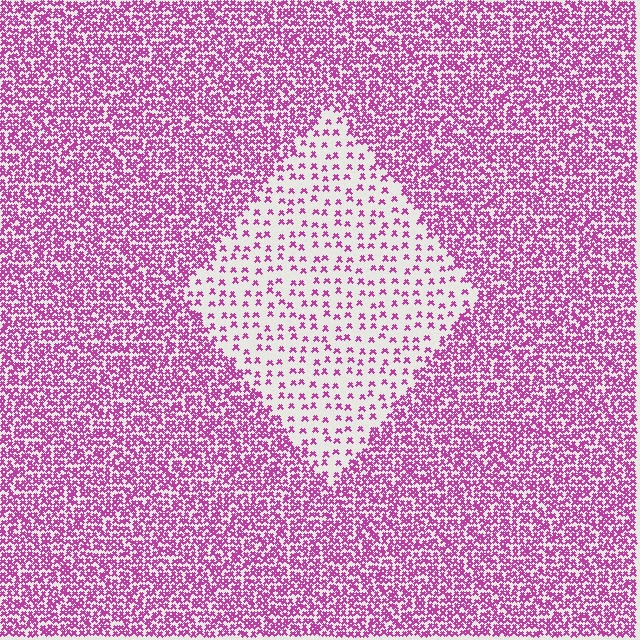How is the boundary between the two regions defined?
The boundary is defined by a change in element density (approximately 3.0x ratio). All elements are the same color, size, and shape.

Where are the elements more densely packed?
The elements are more densely packed outside the diamond boundary.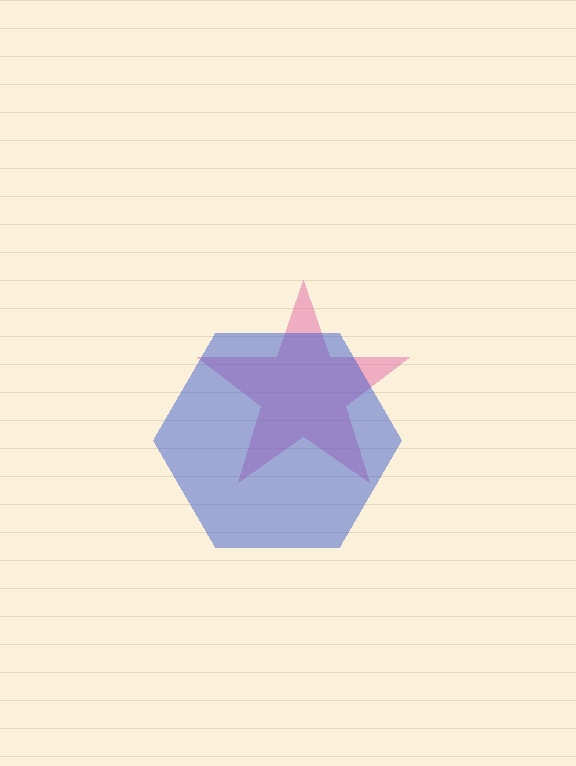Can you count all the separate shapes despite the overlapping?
Yes, there are 2 separate shapes.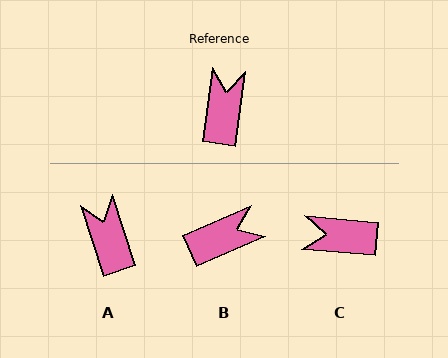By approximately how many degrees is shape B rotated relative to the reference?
Approximately 59 degrees clockwise.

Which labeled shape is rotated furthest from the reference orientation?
C, about 93 degrees away.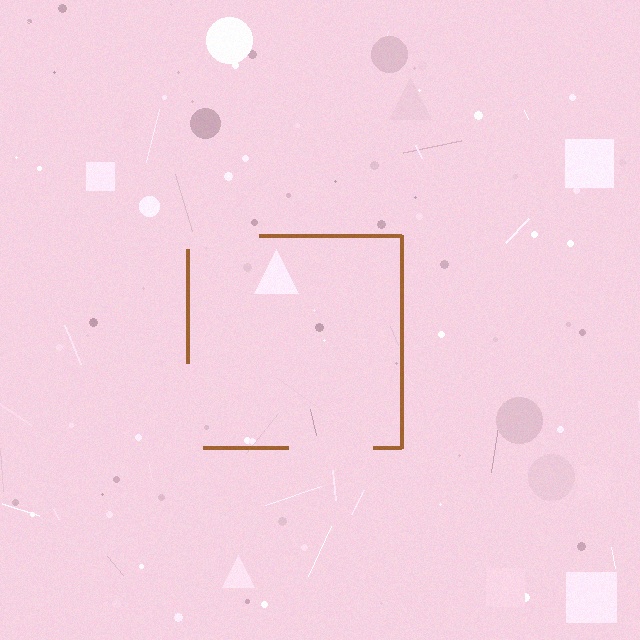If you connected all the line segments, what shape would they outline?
They would outline a square.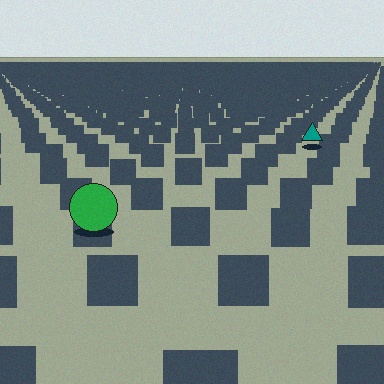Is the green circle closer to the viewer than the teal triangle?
Yes. The green circle is closer — you can tell from the texture gradient: the ground texture is coarser near it.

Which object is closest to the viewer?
The green circle is closest. The texture marks near it are larger and more spread out.